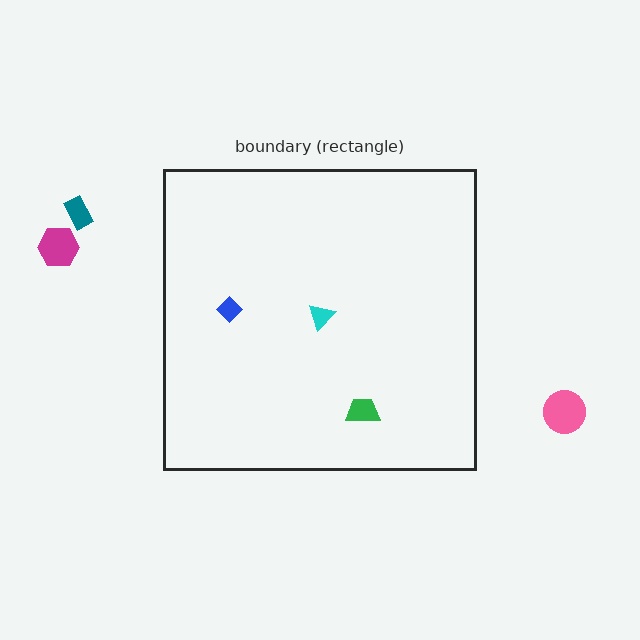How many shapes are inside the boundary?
3 inside, 3 outside.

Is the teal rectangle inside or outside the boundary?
Outside.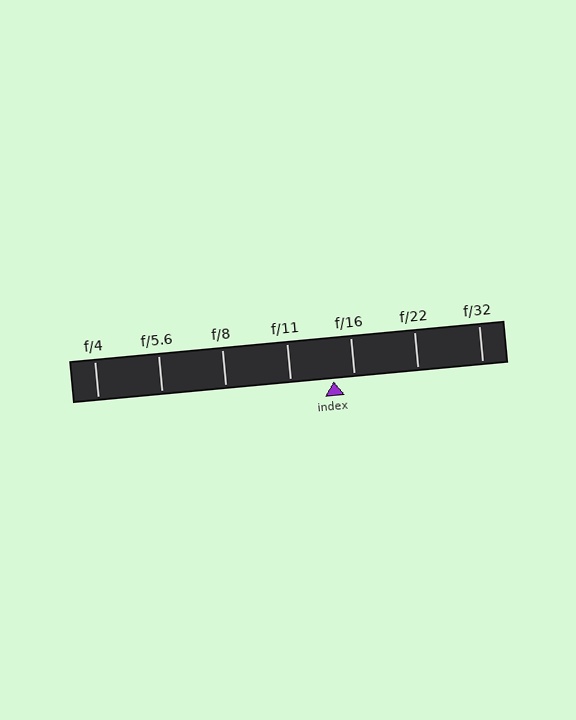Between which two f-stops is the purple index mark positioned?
The index mark is between f/11 and f/16.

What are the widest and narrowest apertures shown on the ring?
The widest aperture shown is f/4 and the narrowest is f/32.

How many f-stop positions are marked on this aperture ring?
There are 7 f-stop positions marked.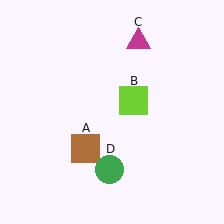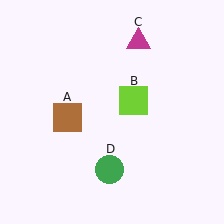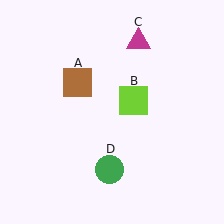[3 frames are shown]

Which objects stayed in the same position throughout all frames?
Lime square (object B) and magenta triangle (object C) and green circle (object D) remained stationary.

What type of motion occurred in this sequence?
The brown square (object A) rotated clockwise around the center of the scene.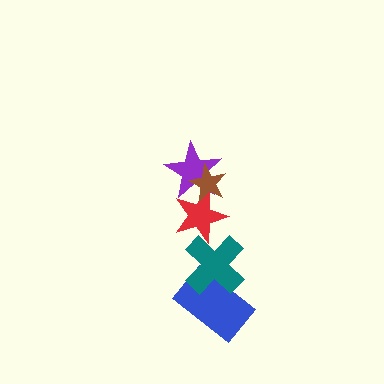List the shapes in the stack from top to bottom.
From top to bottom: the brown star, the purple star, the red star, the teal cross, the blue rectangle.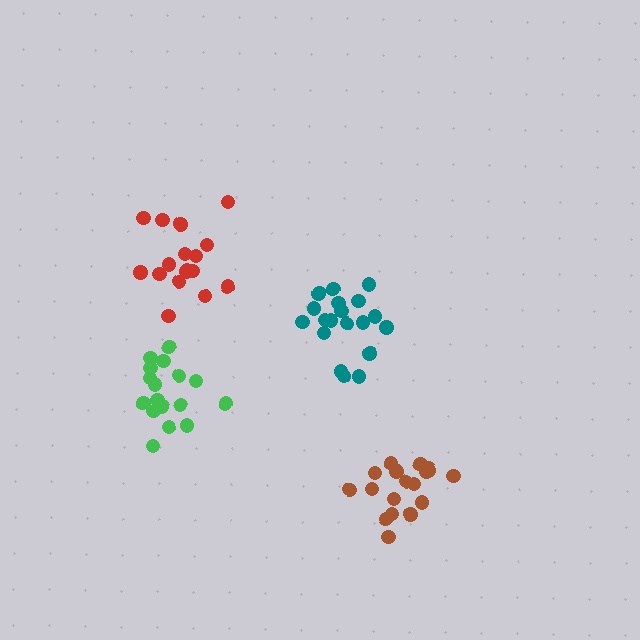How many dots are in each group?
Group 1: 18 dots, Group 2: 17 dots, Group 3: 17 dots, Group 4: 19 dots (71 total).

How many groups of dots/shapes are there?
There are 4 groups.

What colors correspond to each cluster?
The clusters are colored: brown, red, green, teal.